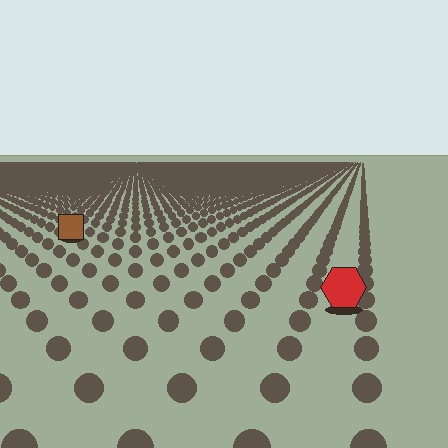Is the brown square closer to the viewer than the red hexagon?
No. The red hexagon is closer — you can tell from the texture gradient: the ground texture is coarser near it.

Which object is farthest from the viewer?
The brown square is farthest from the viewer. It appears smaller and the ground texture around it is denser.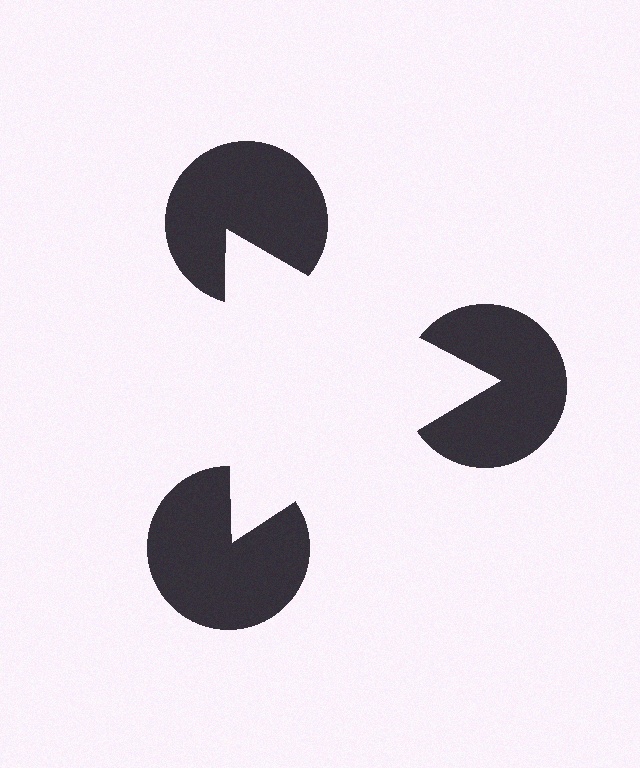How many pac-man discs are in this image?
There are 3 — one at each vertex of the illusory triangle.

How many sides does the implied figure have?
3 sides.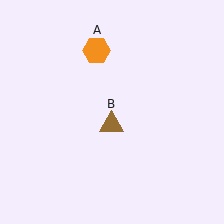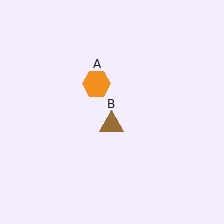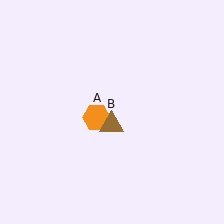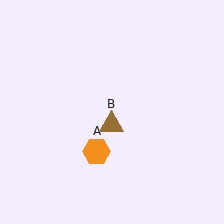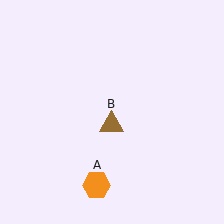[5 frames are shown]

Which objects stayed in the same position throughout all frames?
Brown triangle (object B) remained stationary.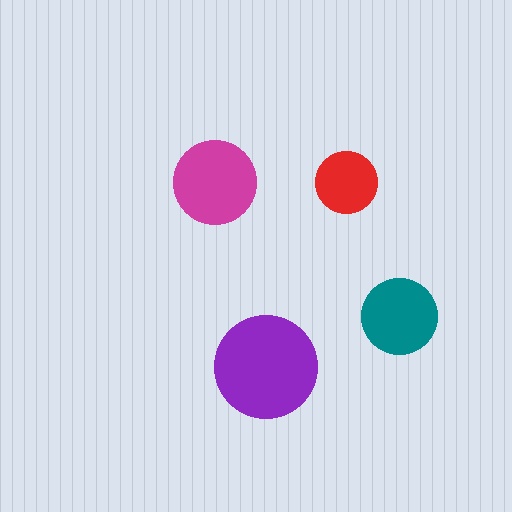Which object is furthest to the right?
The teal circle is rightmost.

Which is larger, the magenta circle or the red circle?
The magenta one.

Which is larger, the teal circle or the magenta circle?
The magenta one.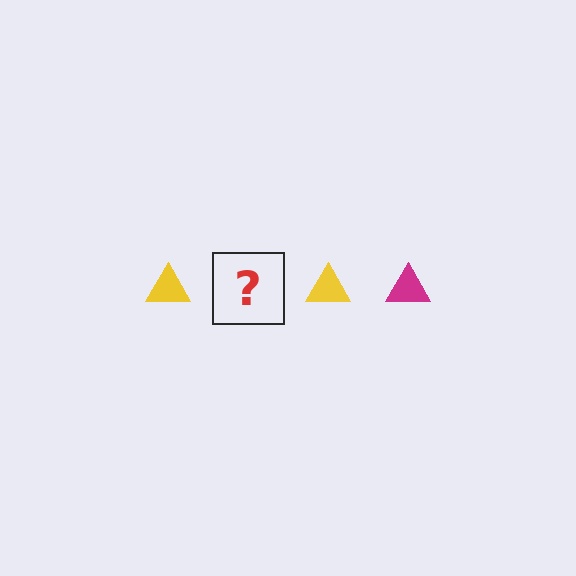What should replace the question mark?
The question mark should be replaced with a magenta triangle.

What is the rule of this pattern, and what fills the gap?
The rule is that the pattern cycles through yellow, magenta triangles. The gap should be filled with a magenta triangle.